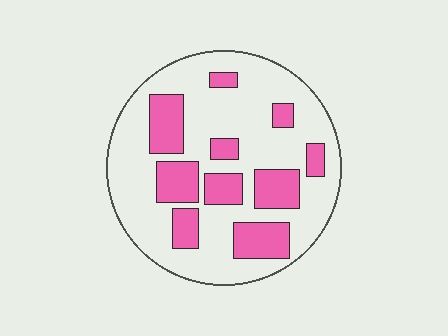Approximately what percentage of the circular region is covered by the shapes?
Approximately 30%.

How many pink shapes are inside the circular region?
10.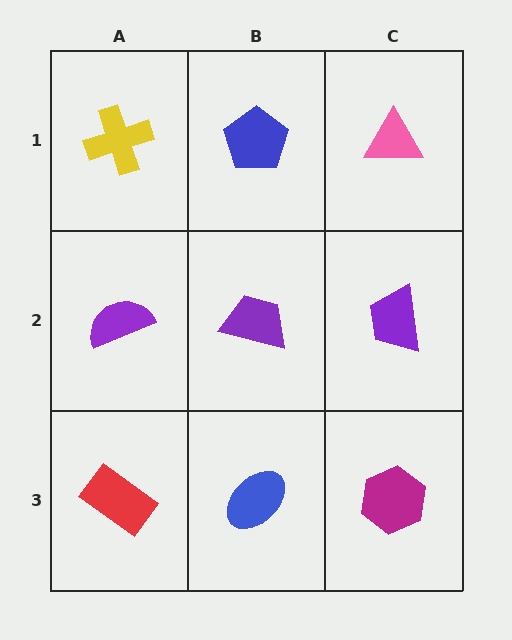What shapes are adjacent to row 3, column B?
A purple trapezoid (row 2, column B), a red rectangle (row 3, column A), a magenta hexagon (row 3, column C).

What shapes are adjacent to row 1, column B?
A purple trapezoid (row 2, column B), a yellow cross (row 1, column A), a pink triangle (row 1, column C).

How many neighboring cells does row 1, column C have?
2.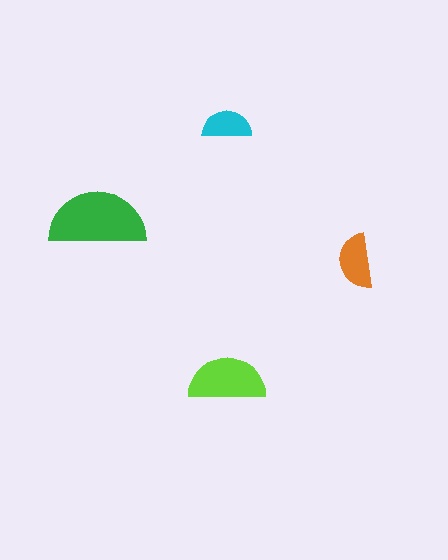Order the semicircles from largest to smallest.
the green one, the lime one, the orange one, the cyan one.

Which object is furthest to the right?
The orange semicircle is rightmost.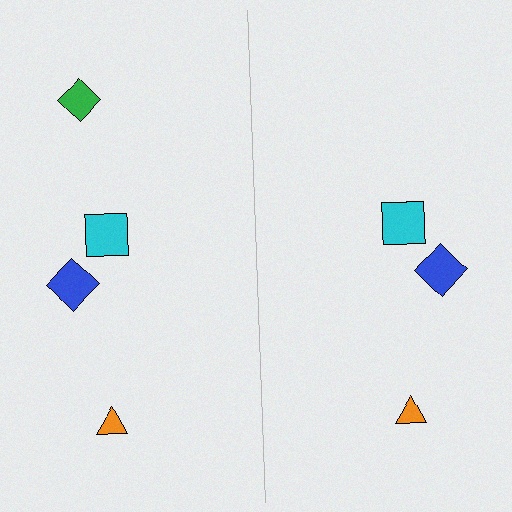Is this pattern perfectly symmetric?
No, the pattern is not perfectly symmetric. A green diamond is missing from the right side.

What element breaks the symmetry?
A green diamond is missing from the right side.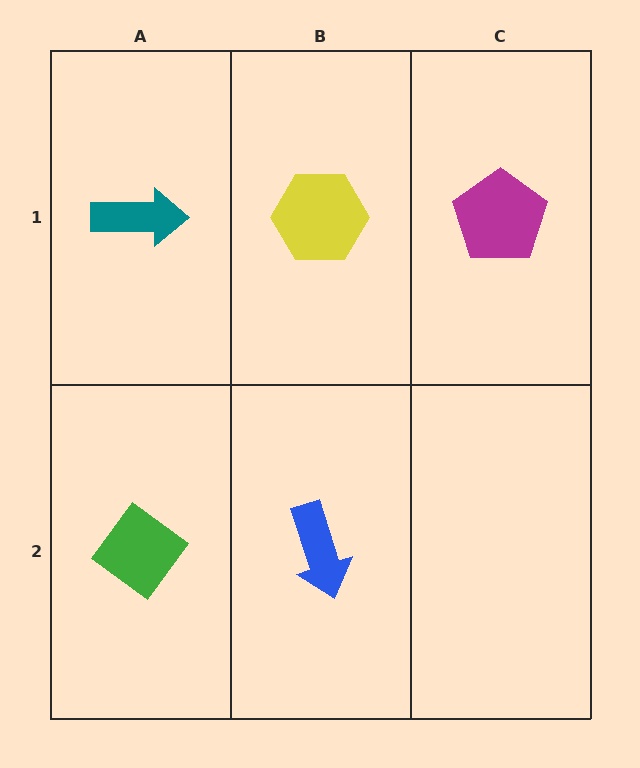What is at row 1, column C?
A magenta pentagon.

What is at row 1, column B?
A yellow hexagon.